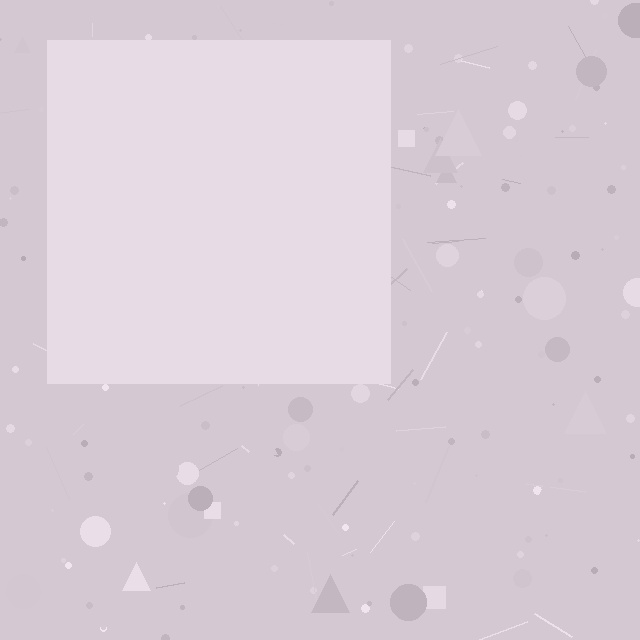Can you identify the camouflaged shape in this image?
The camouflaged shape is a square.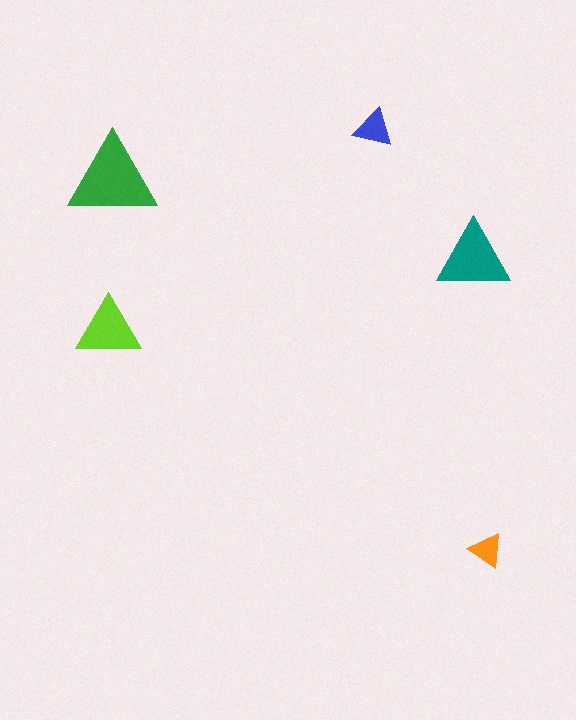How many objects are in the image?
There are 5 objects in the image.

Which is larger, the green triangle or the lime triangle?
The green one.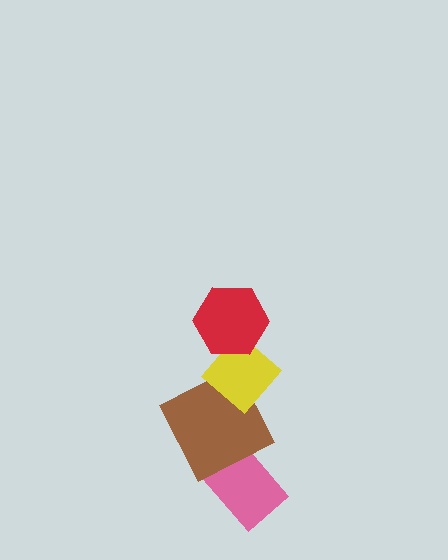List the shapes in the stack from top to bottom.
From top to bottom: the red hexagon, the yellow diamond, the brown square, the pink rectangle.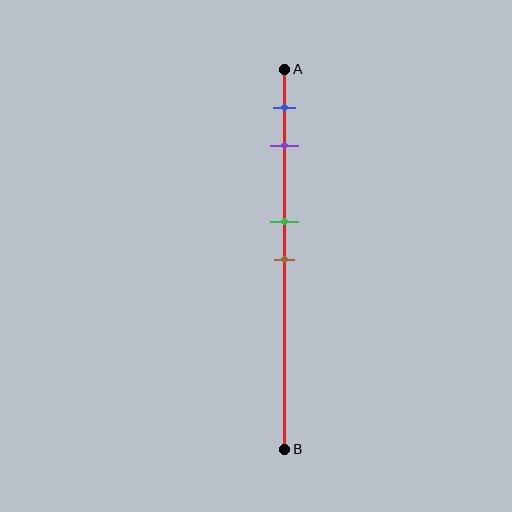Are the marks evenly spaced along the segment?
No, the marks are not evenly spaced.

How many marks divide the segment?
There are 4 marks dividing the segment.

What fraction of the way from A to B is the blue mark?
The blue mark is approximately 10% (0.1) of the way from A to B.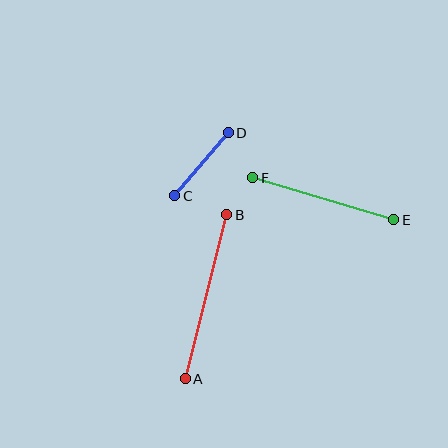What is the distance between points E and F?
The distance is approximately 147 pixels.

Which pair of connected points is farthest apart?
Points A and B are farthest apart.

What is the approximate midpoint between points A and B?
The midpoint is at approximately (206, 297) pixels.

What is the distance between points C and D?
The distance is approximately 83 pixels.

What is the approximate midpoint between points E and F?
The midpoint is at approximately (323, 199) pixels.